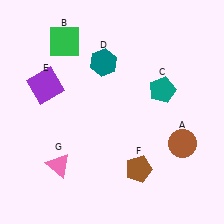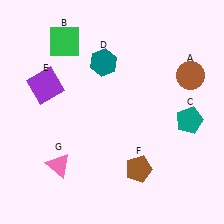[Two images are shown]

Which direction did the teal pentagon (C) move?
The teal pentagon (C) moved down.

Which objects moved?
The objects that moved are: the brown circle (A), the teal pentagon (C).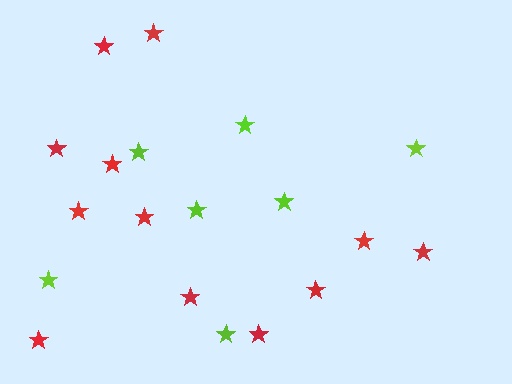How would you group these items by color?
There are 2 groups: one group of red stars (12) and one group of lime stars (7).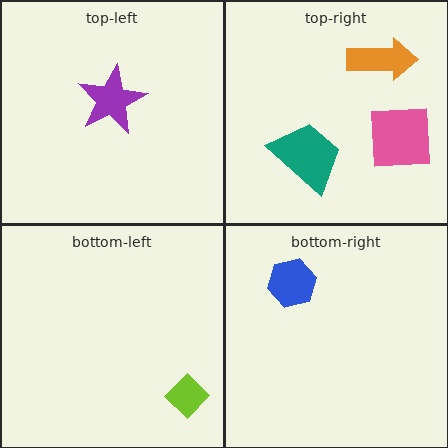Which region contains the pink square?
The top-right region.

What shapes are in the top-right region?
The teal trapezoid, the orange arrow, the pink square.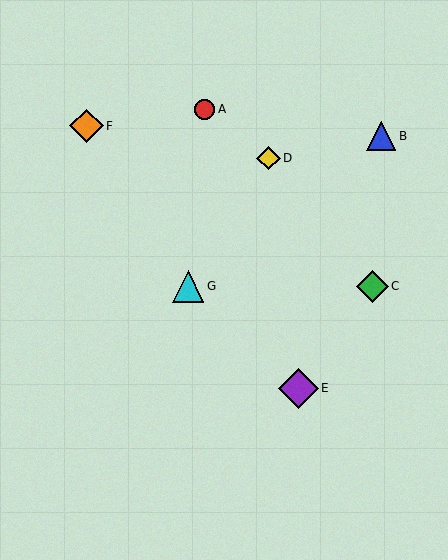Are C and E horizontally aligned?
No, C is at y≈286 and E is at y≈388.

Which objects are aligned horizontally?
Objects C, G are aligned horizontally.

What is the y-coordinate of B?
Object B is at y≈136.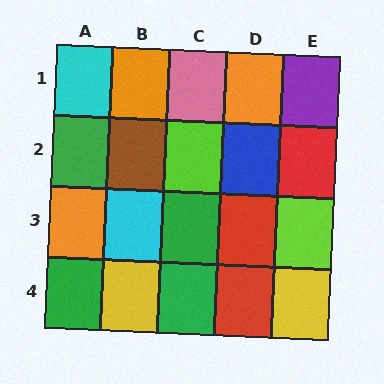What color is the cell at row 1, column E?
Purple.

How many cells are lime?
2 cells are lime.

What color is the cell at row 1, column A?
Cyan.